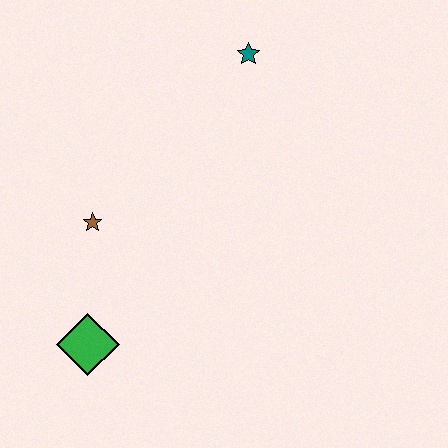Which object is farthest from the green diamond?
The teal star is farthest from the green diamond.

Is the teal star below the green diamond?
No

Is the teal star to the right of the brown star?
Yes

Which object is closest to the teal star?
The brown star is closest to the teal star.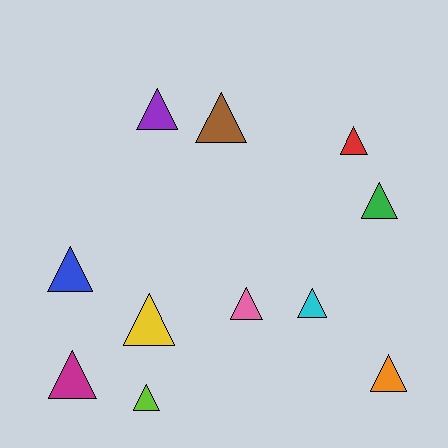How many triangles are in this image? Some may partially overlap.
There are 11 triangles.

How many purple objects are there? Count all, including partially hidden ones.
There is 1 purple object.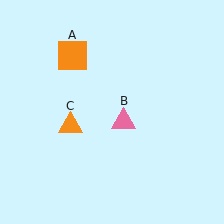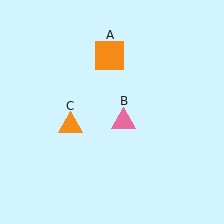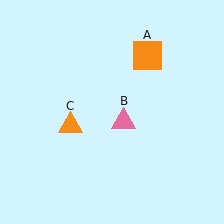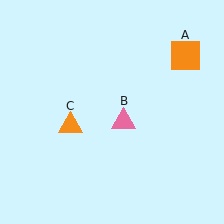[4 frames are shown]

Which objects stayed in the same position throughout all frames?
Pink triangle (object B) and orange triangle (object C) remained stationary.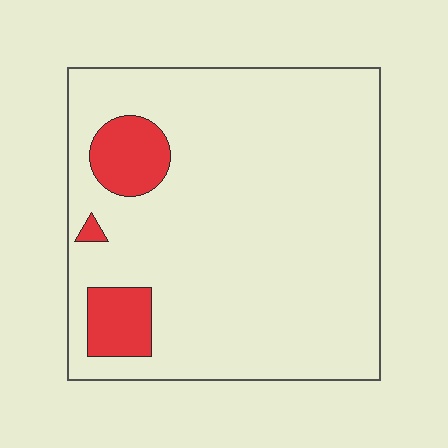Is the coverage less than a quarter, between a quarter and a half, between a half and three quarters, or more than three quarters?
Less than a quarter.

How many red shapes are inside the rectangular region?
3.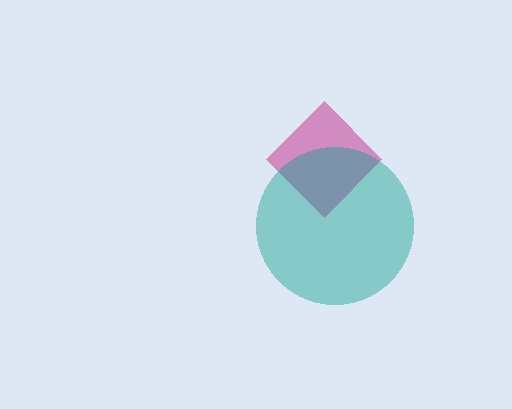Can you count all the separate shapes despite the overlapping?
Yes, there are 2 separate shapes.